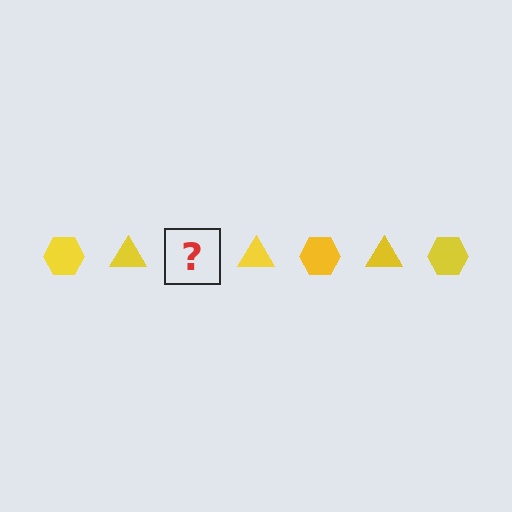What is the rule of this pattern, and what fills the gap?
The rule is that the pattern cycles through hexagon, triangle shapes in yellow. The gap should be filled with a yellow hexagon.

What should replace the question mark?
The question mark should be replaced with a yellow hexagon.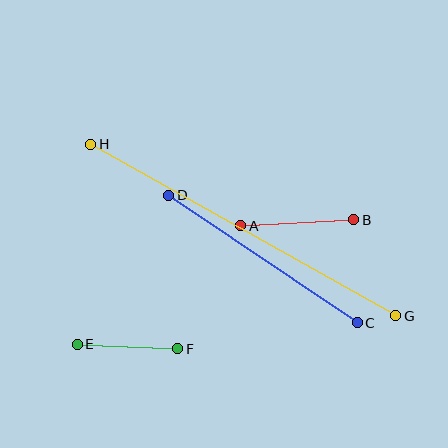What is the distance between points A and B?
The distance is approximately 113 pixels.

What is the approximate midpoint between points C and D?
The midpoint is at approximately (263, 259) pixels.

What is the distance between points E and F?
The distance is approximately 101 pixels.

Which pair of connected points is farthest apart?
Points G and H are farthest apart.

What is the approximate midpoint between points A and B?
The midpoint is at approximately (297, 223) pixels.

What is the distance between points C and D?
The distance is approximately 228 pixels.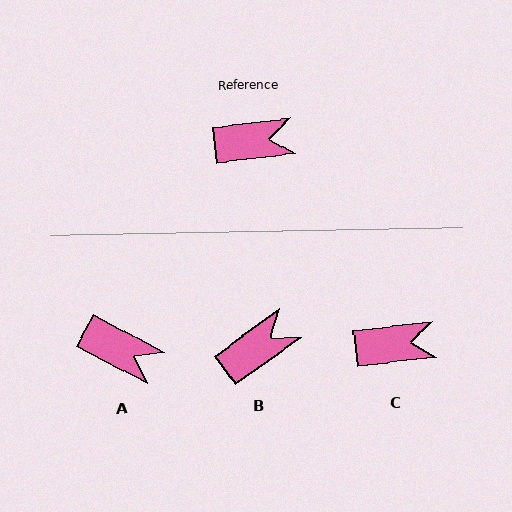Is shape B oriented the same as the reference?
No, it is off by about 30 degrees.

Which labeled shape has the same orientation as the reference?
C.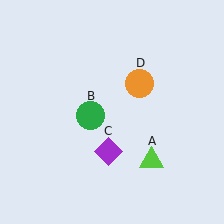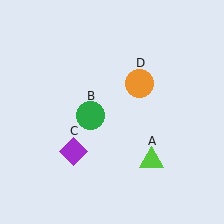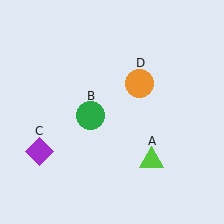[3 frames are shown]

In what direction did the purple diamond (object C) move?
The purple diamond (object C) moved left.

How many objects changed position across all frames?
1 object changed position: purple diamond (object C).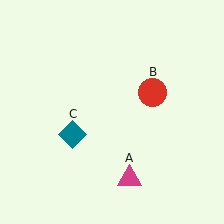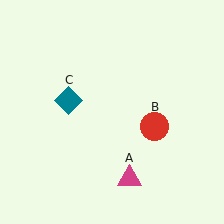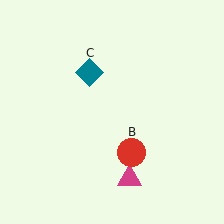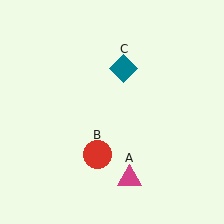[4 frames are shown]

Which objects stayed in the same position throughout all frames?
Magenta triangle (object A) remained stationary.